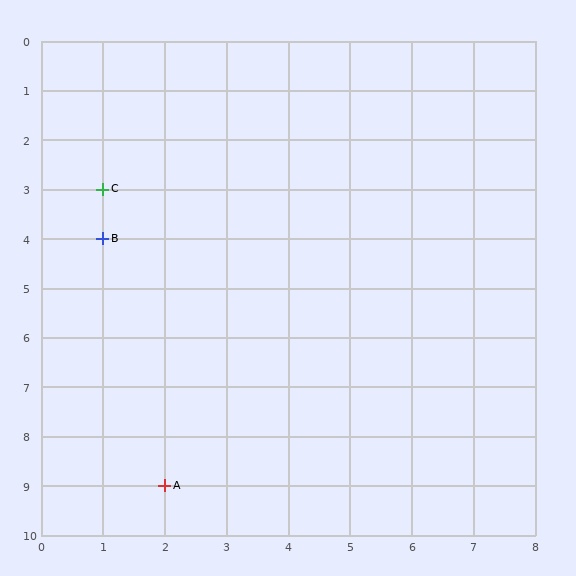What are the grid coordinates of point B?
Point B is at grid coordinates (1, 4).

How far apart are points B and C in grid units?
Points B and C are 1 row apart.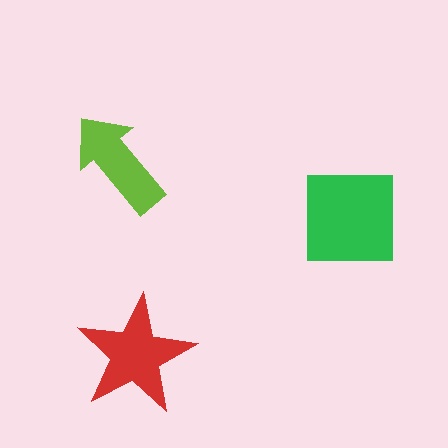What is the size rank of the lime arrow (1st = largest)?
3rd.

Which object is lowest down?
The red star is bottommost.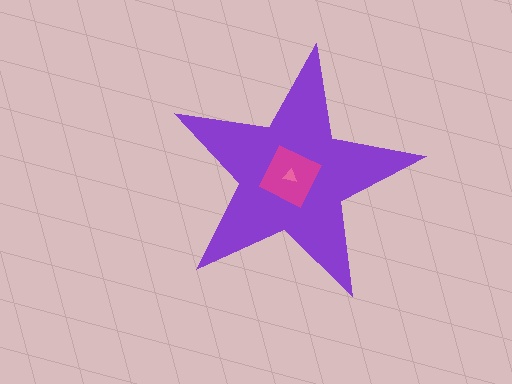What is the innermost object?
The pink triangle.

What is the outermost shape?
The purple star.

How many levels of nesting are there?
3.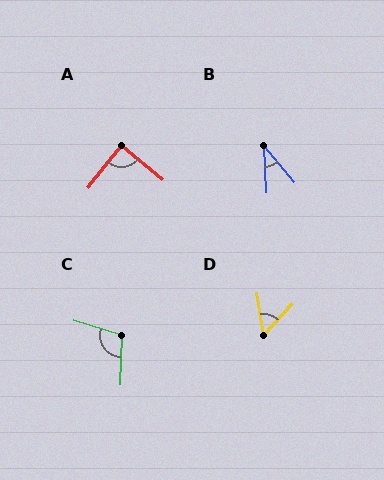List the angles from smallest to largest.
B (36°), D (51°), A (89°), C (105°).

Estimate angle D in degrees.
Approximately 51 degrees.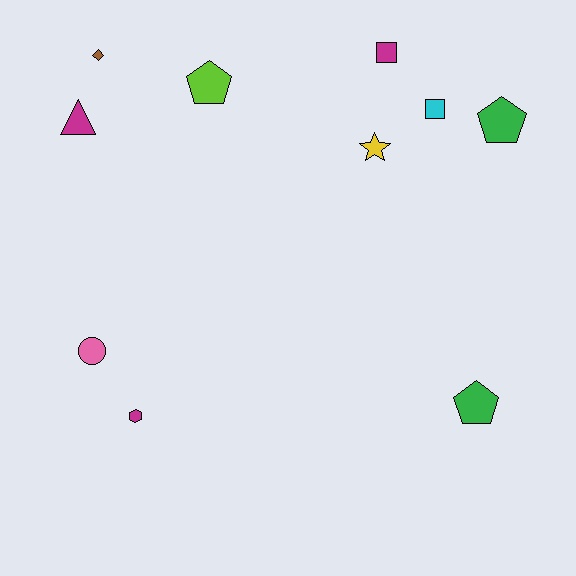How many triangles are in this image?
There is 1 triangle.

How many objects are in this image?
There are 10 objects.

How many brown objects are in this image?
There is 1 brown object.